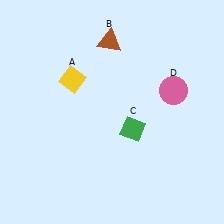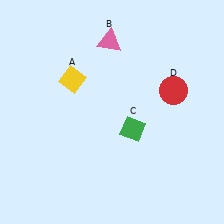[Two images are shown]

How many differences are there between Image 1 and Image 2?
There are 2 differences between the two images.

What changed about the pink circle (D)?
In Image 1, D is pink. In Image 2, it changed to red.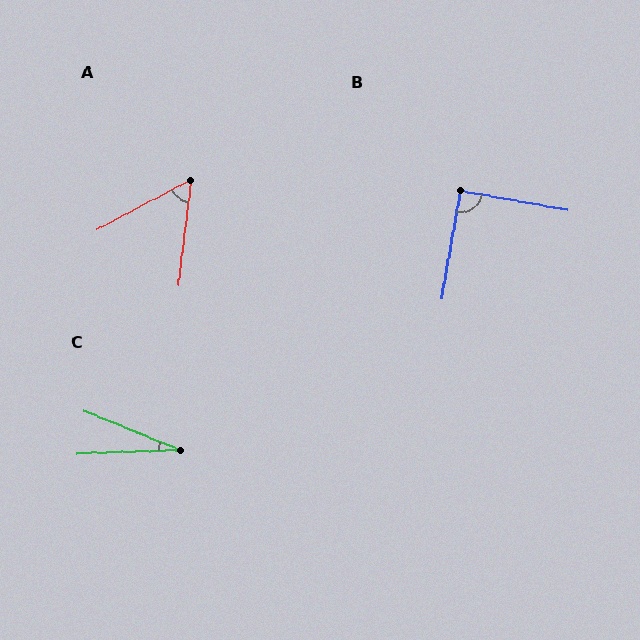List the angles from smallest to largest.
C (24°), A (55°), B (89°).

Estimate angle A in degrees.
Approximately 55 degrees.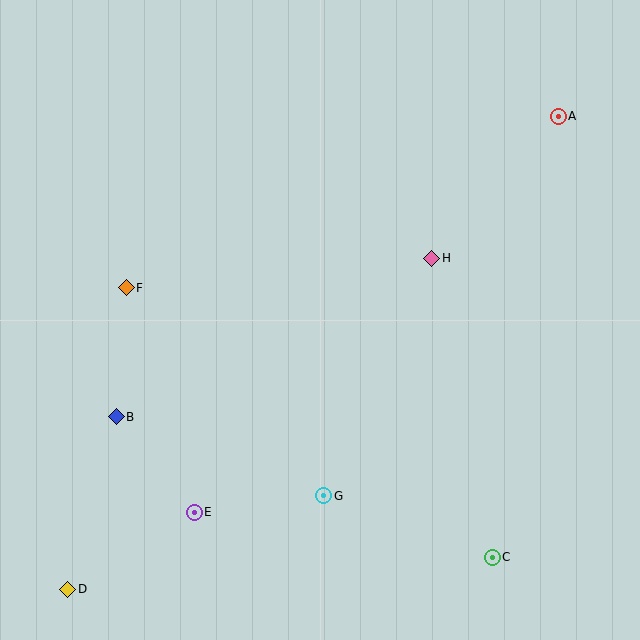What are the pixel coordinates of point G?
Point G is at (324, 496).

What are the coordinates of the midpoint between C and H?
The midpoint between C and H is at (462, 408).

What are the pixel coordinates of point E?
Point E is at (194, 512).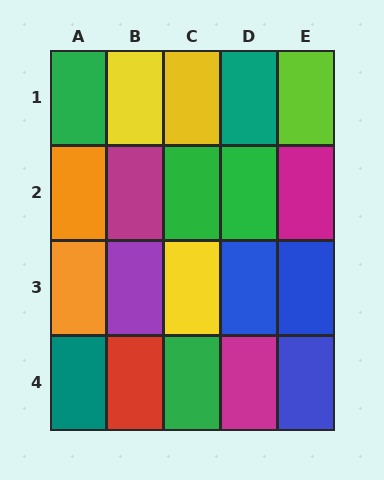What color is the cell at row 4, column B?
Red.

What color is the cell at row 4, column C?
Green.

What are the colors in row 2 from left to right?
Orange, magenta, green, green, magenta.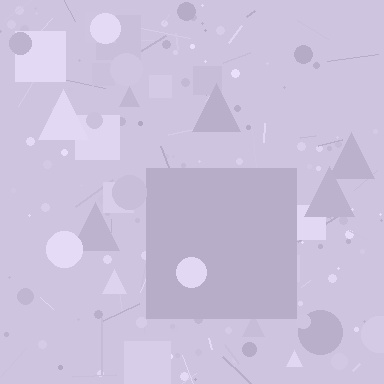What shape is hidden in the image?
A square is hidden in the image.